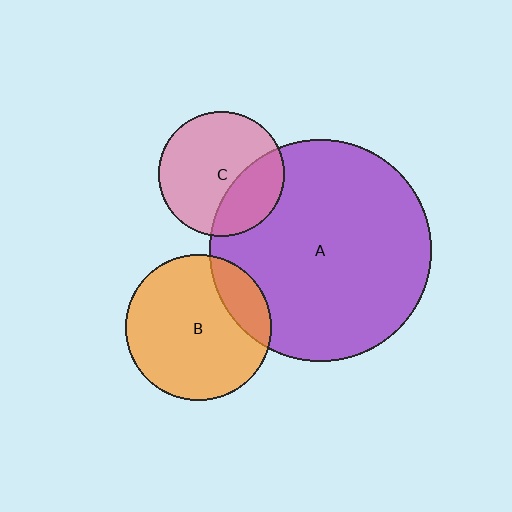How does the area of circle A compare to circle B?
Approximately 2.3 times.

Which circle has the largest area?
Circle A (purple).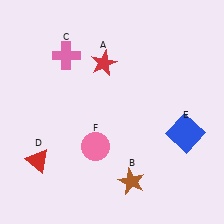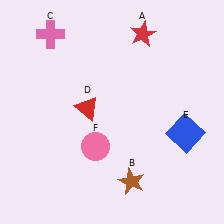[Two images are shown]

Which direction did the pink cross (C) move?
The pink cross (C) moved up.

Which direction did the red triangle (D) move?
The red triangle (D) moved up.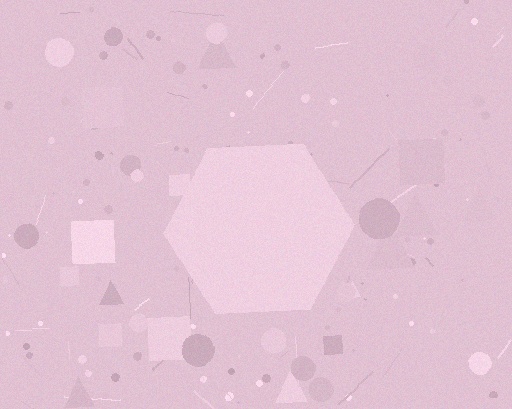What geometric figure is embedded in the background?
A hexagon is embedded in the background.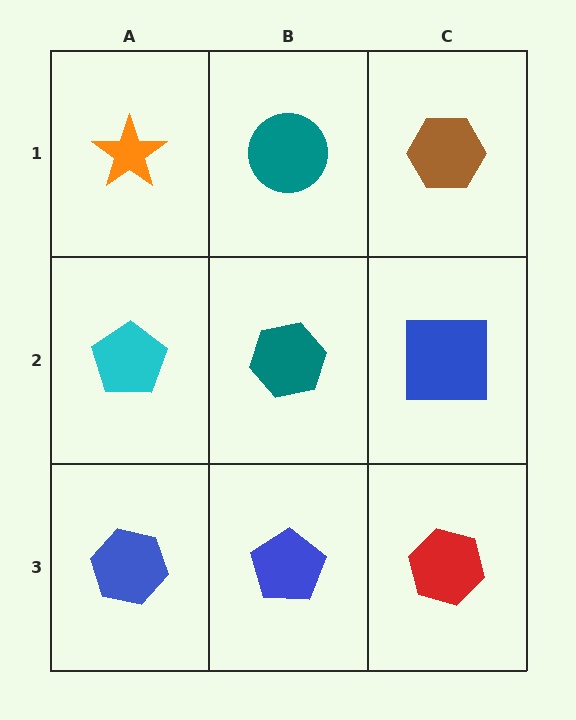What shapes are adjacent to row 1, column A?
A cyan pentagon (row 2, column A), a teal circle (row 1, column B).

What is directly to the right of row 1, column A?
A teal circle.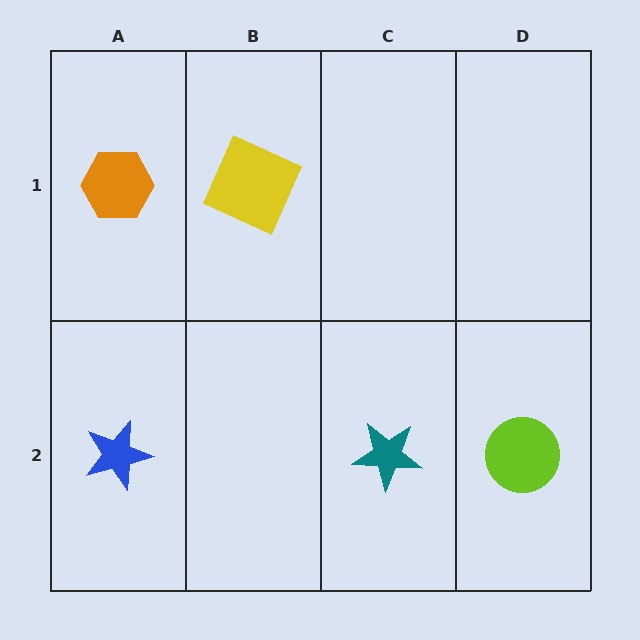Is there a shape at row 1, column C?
No, that cell is empty.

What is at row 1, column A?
An orange hexagon.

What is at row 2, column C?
A teal star.